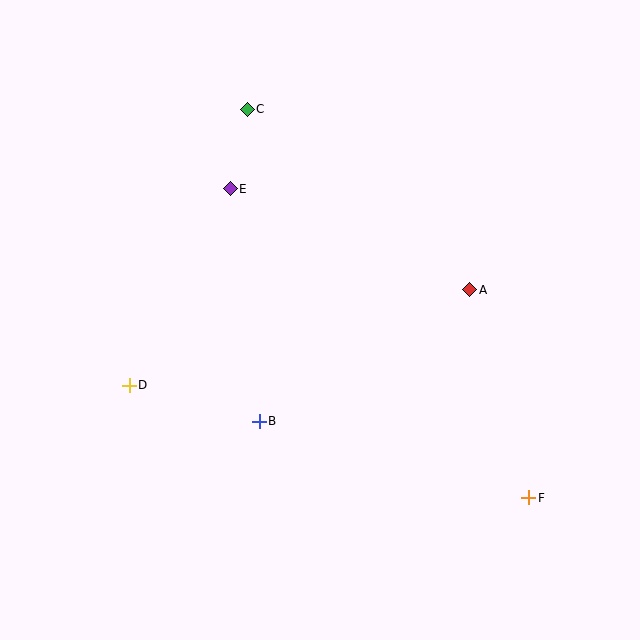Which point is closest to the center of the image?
Point B at (259, 421) is closest to the center.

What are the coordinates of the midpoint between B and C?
The midpoint between B and C is at (253, 265).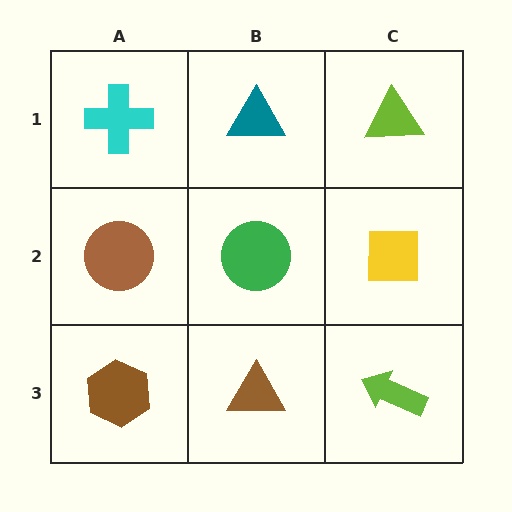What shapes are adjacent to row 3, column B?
A green circle (row 2, column B), a brown hexagon (row 3, column A), a lime arrow (row 3, column C).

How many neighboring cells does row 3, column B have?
3.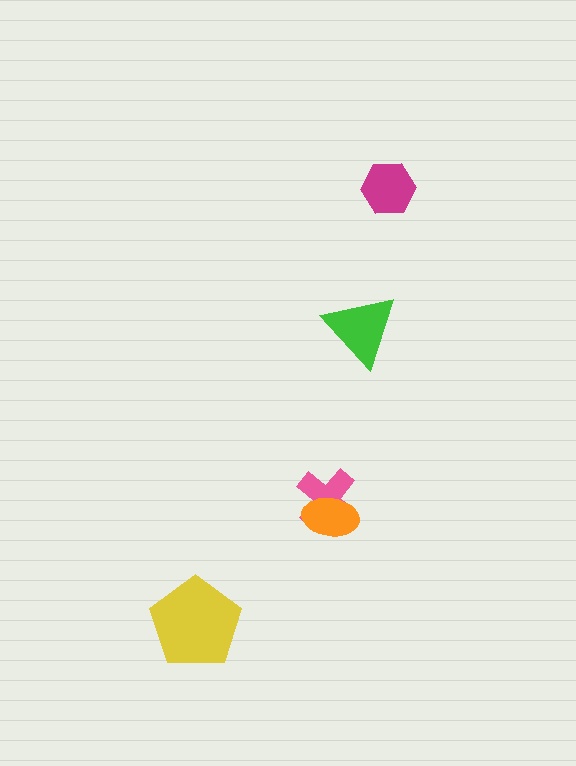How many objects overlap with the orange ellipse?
1 object overlaps with the orange ellipse.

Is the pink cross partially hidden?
Yes, it is partially covered by another shape.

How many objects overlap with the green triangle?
0 objects overlap with the green triangle.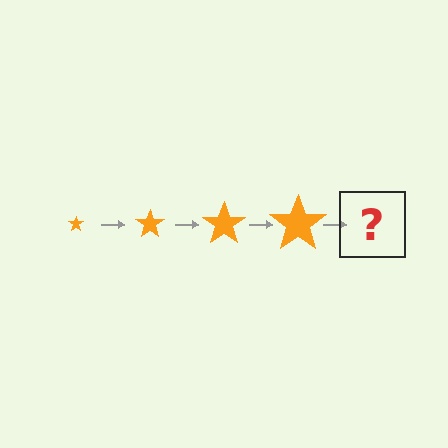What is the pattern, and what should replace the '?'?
The pattern is that the star gets progressively larger each step. The '?' should be an orange star, larger than the previous one.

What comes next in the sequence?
The next element should be an orange star, larger than the previous one.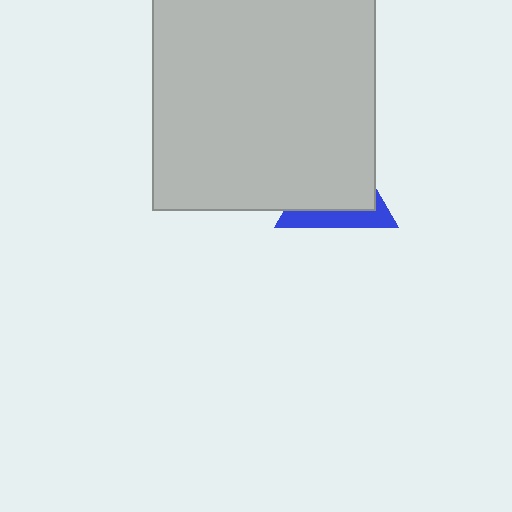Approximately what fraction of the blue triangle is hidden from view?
Roughly 70% of the blue triangle is hidden behind the light gray square.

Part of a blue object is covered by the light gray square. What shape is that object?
It is a triangle.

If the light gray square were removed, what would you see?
You would see the complete blue triangle.